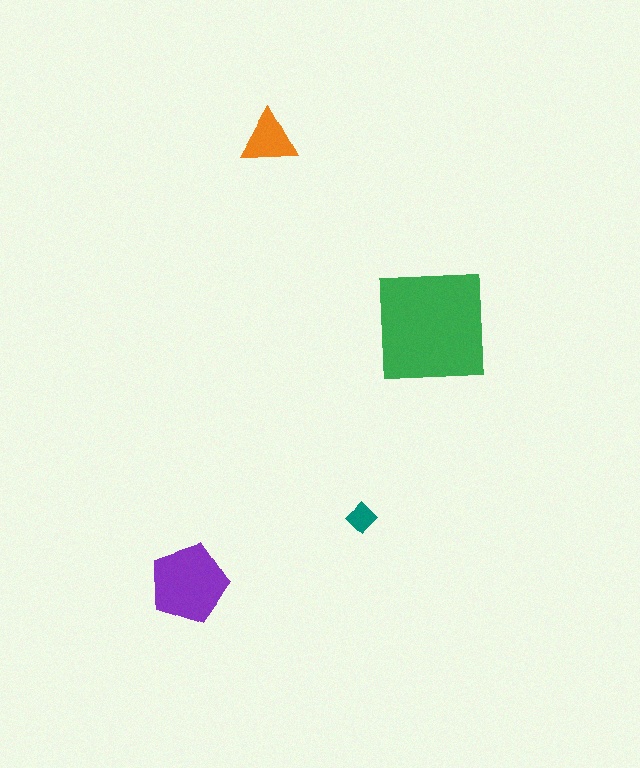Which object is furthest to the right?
The green square is rightmost.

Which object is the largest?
The green square.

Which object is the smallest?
The teal diamond.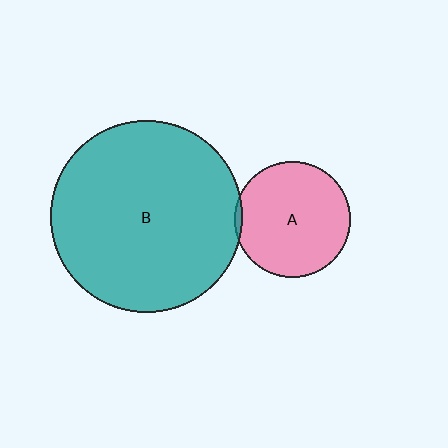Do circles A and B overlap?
Yes.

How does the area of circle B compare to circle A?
Approximately 2.7 times.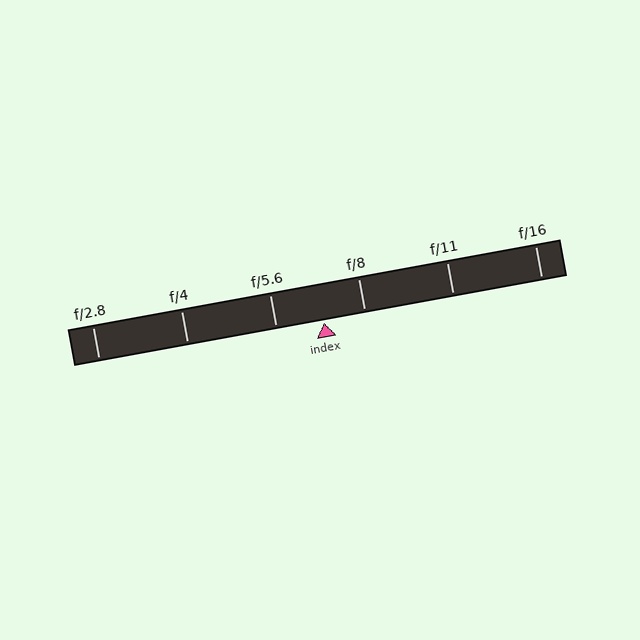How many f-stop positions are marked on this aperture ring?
There are 6 f-stop positions marked.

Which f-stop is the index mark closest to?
The index mark is closest to f/8.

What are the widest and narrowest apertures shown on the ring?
The widest aperture shown is f/2.8 and the narrowest is f/16.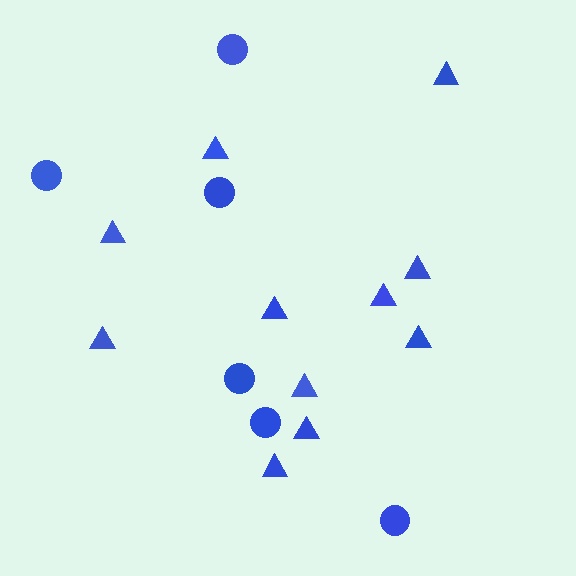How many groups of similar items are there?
There are 2 groups: one group of circles (6) and one group of triangles (11).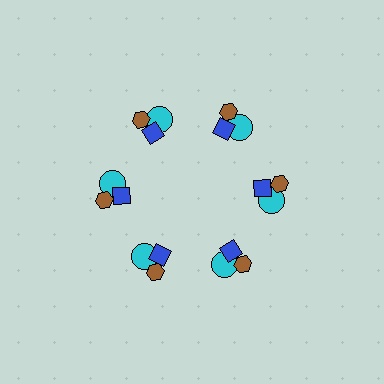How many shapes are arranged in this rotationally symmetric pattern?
There are 18 shapes, arranged in 6 groups of 3.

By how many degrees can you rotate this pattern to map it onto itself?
The pattern maps onto itself every 60 degrees of rotation.